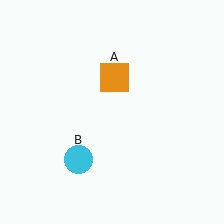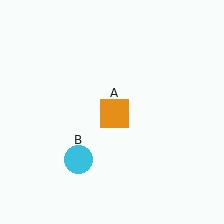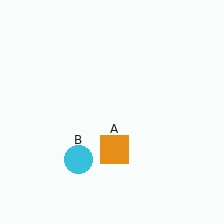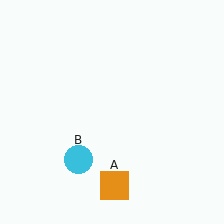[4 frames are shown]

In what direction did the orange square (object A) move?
The orange square (object A) moved down.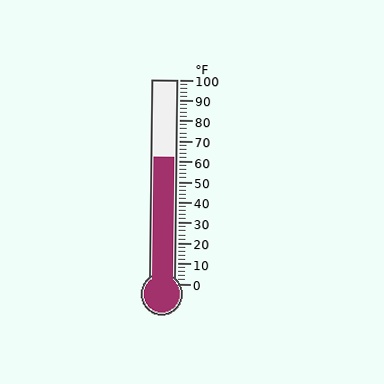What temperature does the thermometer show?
The thermometer shows approximately 62°F.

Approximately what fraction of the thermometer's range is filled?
The thermometer is filled to approximately 60% of its range.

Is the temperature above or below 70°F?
The temperature is below 70°F.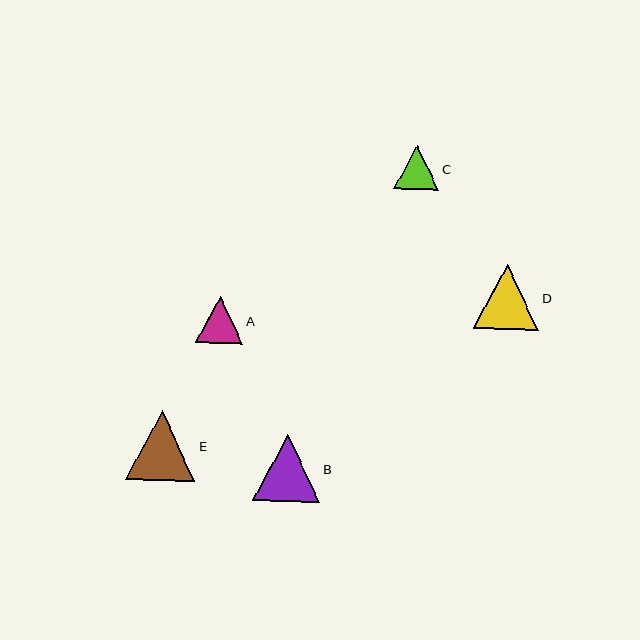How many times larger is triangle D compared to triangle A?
Triangle D is approximately 1.4 times the size of triangle A.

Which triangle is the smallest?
Triangle C is the smallest with a size of approximately 45 pixels.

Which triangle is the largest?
Triangle E is the largest with a size of approximately 69 pixels.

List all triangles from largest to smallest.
From largest to smallest: E, B, D, A, C.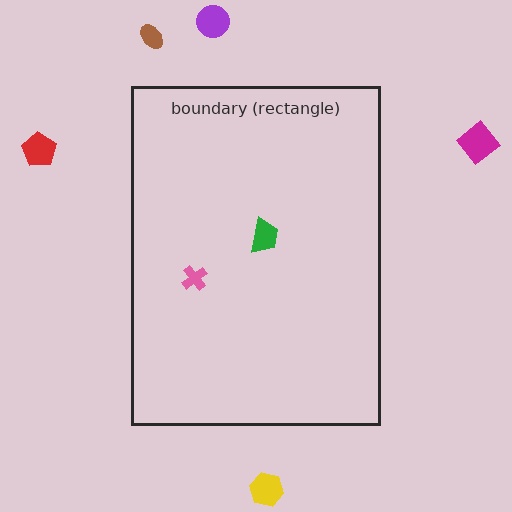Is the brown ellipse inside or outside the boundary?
Outside.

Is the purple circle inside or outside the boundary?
Outside.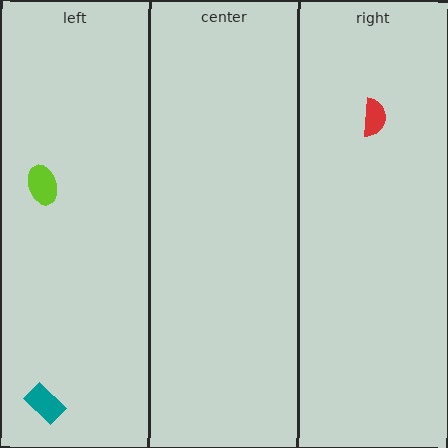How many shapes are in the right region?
1.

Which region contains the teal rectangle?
The left region.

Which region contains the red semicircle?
The right region.